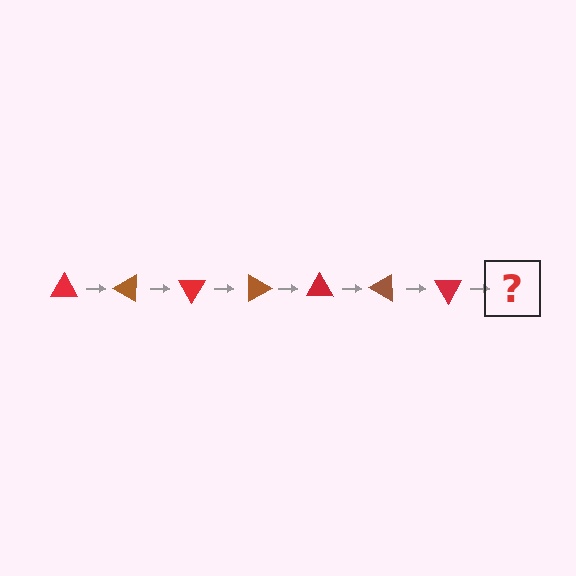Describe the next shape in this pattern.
It should be a brown triangle, rotated 210 degrees from the start.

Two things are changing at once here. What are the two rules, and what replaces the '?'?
The two rules are that it rotates 30 degrees each step and the color cycles through red and brown. The '?' should be a brown triangle, rotated 210 degrees from the start.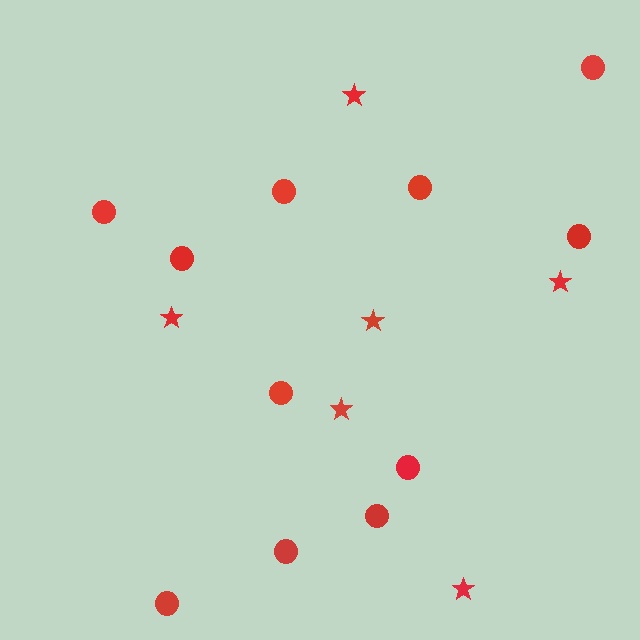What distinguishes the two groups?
There are 2 groups: one group of stars (6) and one group of circles (11).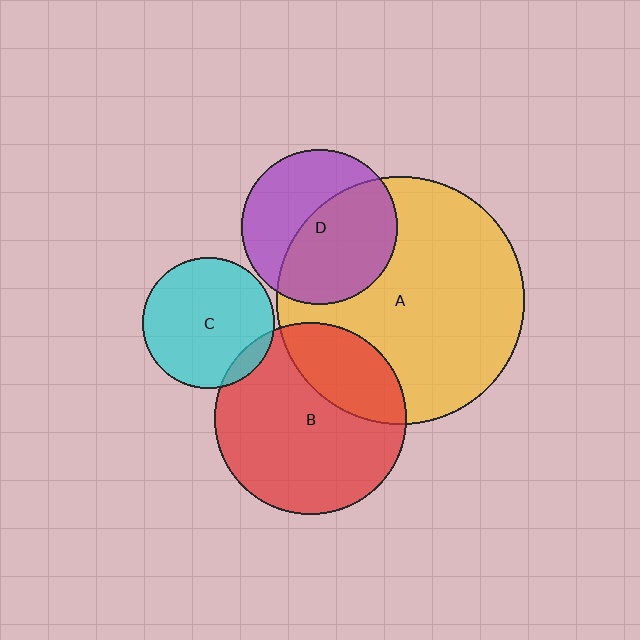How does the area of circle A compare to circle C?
Approximately 3.5 times.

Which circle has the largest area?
Circle A (yellow).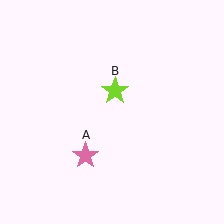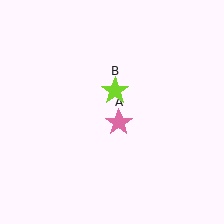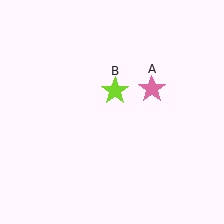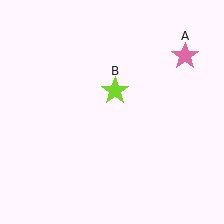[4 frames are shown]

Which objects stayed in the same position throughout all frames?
Lime star (object B) remained stationary.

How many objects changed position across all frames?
1 object changed position: pink star (object A).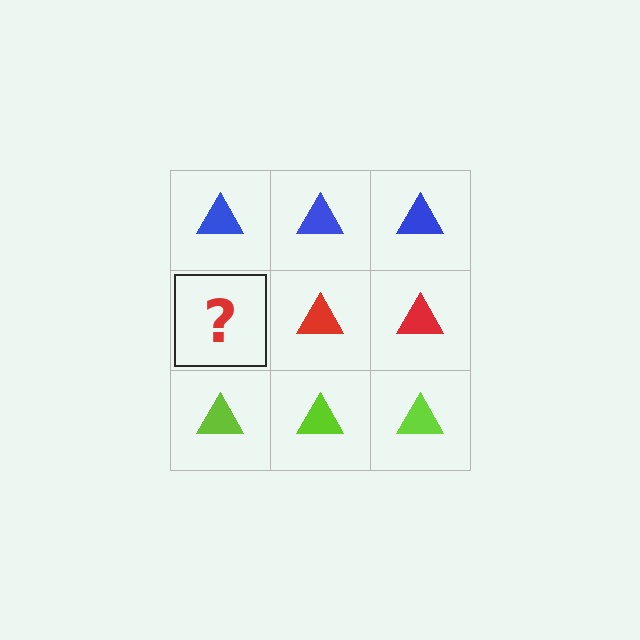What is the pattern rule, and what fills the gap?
The rule is that each row has a consistent color. The gap should be filled with a red triangle.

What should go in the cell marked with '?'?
The missing cell should contain a red triangle.